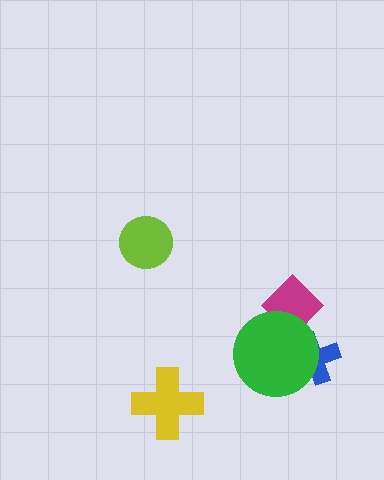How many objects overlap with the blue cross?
1 object overlaps with the blue cross.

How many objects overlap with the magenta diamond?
1 object overlaps with the magenta diamond.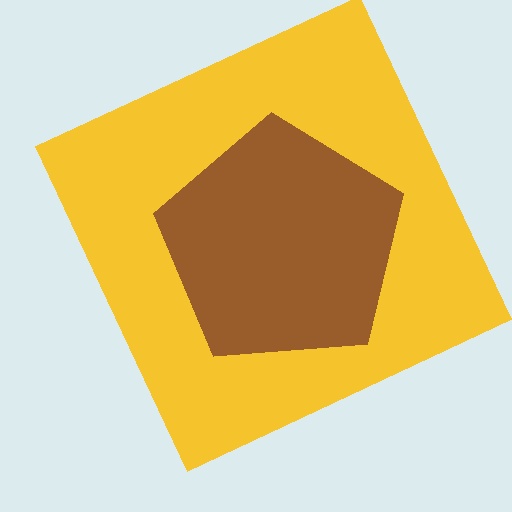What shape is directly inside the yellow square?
The brown pentagon.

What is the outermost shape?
The yellow square.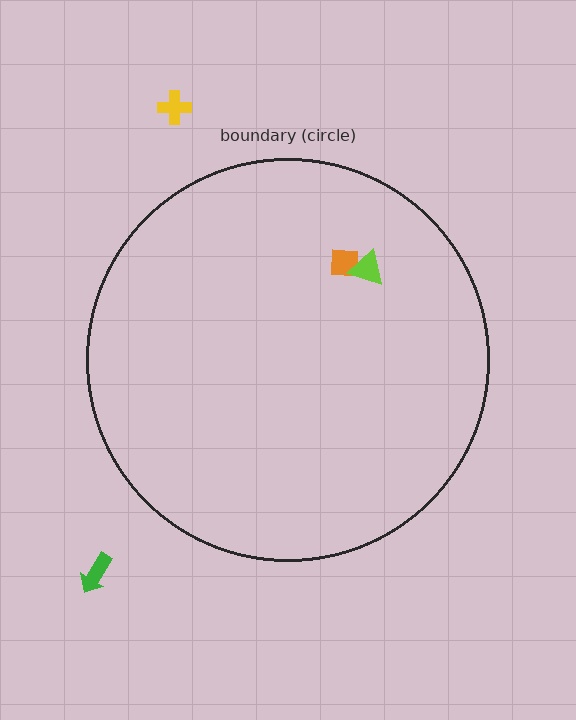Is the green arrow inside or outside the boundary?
Outside.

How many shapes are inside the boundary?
2 inside, 2 outside.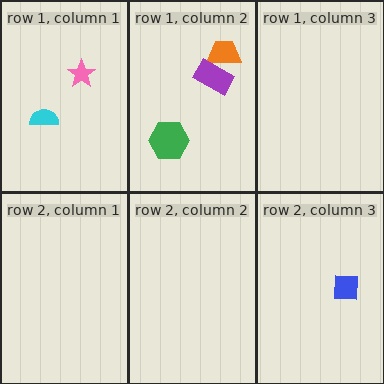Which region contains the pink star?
The row 1, column 1 region.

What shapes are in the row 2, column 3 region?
The blue square.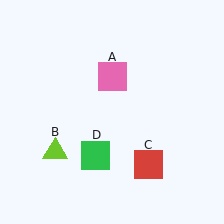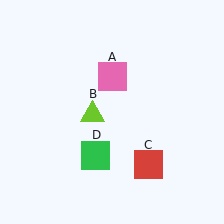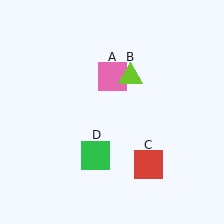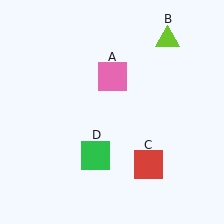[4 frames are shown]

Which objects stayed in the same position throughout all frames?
Pink square (object A) and red square (object C) and green square (object D) remained stationary.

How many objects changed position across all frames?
1 object changed position: lime triangle (object B).